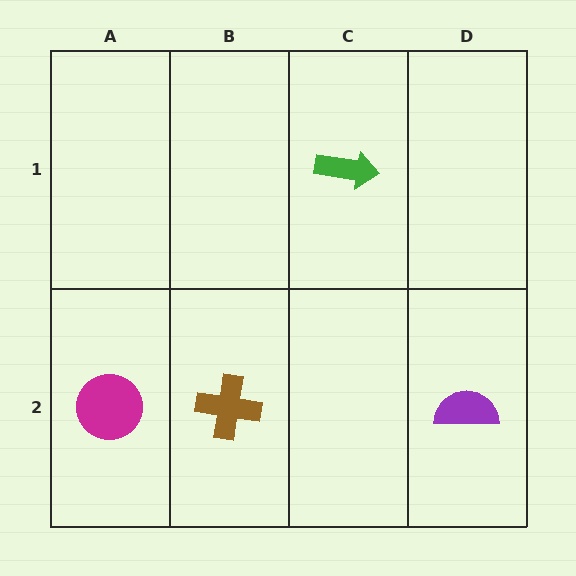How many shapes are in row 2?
3 shapes.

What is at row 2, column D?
A purple semicircle.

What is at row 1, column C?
A green arrow.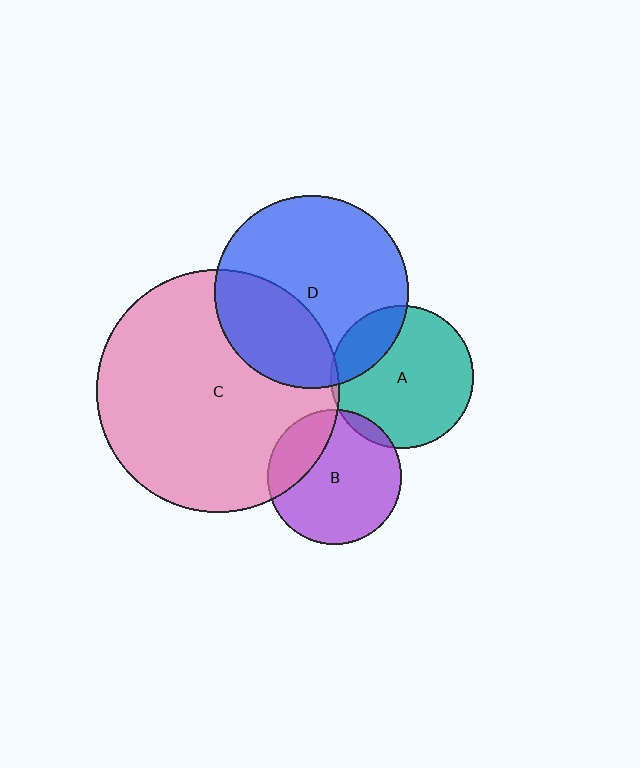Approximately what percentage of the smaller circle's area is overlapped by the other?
Approximately 5%.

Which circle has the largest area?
Circle C (pink).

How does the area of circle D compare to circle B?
Approximately 2.1 times.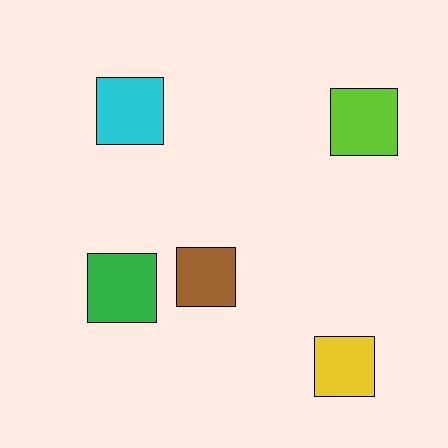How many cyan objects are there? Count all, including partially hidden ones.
There is 1 cyan object.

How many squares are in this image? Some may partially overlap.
There are 5 squares.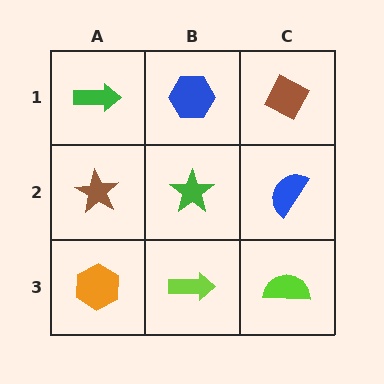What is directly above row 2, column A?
A green arrow.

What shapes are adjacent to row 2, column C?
A brown diamond (row 1, column C), a lime semicircle (row 3, column C), a green star (row 2, column B).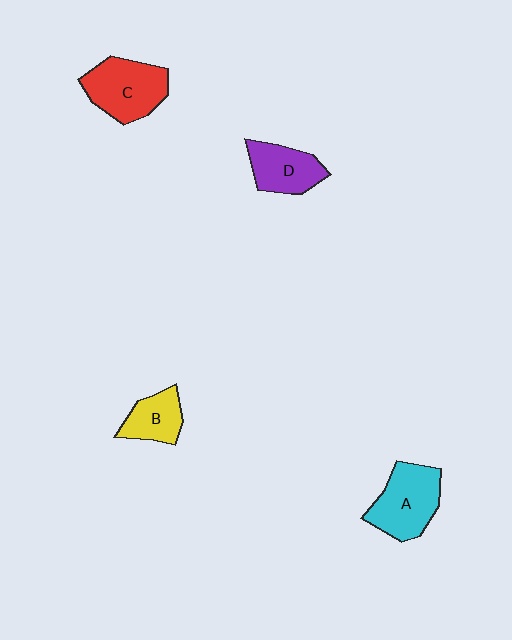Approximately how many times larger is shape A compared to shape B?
Approximately 1.6 times.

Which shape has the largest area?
Shape C (red).